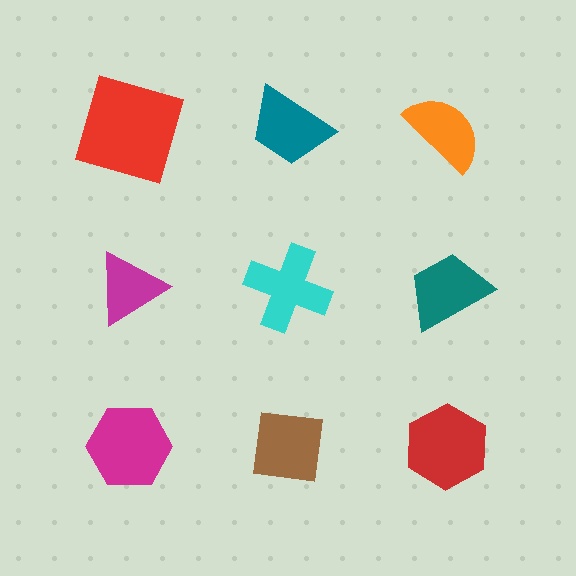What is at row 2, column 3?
A teal trapezoid.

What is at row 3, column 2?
A brown square.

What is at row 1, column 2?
A teal trapezoid.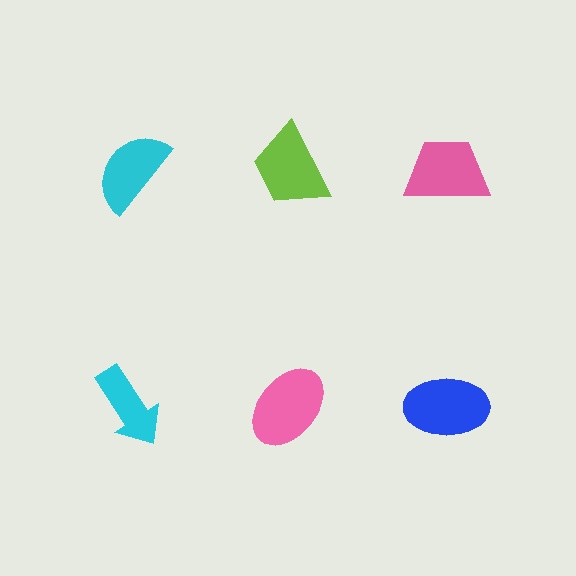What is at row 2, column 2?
A pink ellipse.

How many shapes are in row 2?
3 shapes.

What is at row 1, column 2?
A lime trapezoid.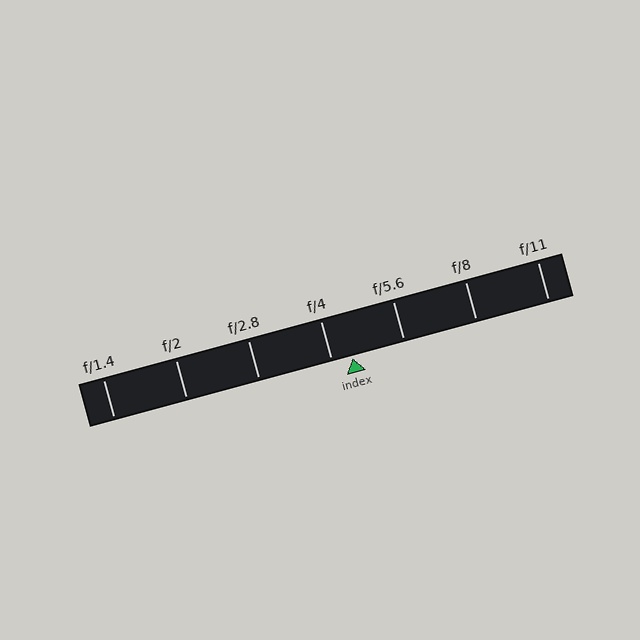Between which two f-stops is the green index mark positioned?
The index mark is between f/4 and f/5.6.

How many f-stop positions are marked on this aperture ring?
There are 7 f-stop positions marked.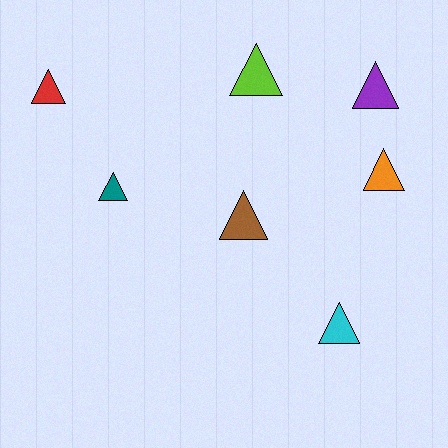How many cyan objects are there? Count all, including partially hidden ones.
There is 1 cyan object.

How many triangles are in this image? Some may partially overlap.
There are 7 triangles.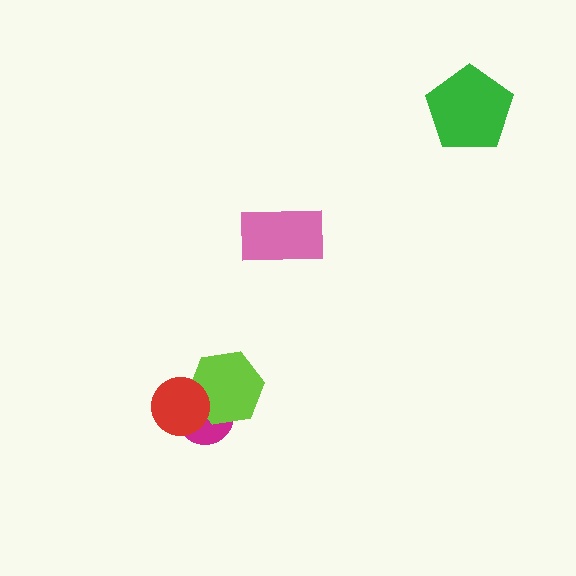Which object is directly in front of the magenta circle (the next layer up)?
The lime hexagon is directly in front of the magenta circle.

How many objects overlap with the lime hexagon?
2 objects overlap with the lime hexagon.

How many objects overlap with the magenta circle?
2 objects overlap with the magenta circle.